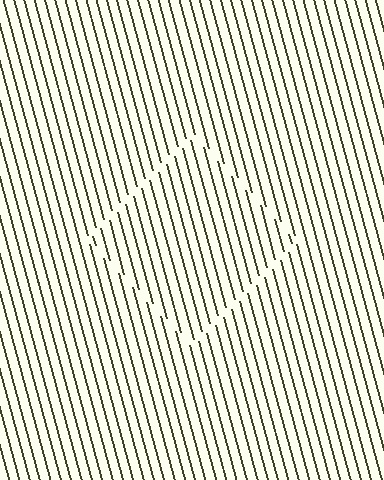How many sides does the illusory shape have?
4 sides — the line-ends trace a square.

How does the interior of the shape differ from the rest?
The interior of the shape contains the same grating, shifted by half a period — the contour is defined by the phase discontinuity where line-ends from the inner and outer gratings abut.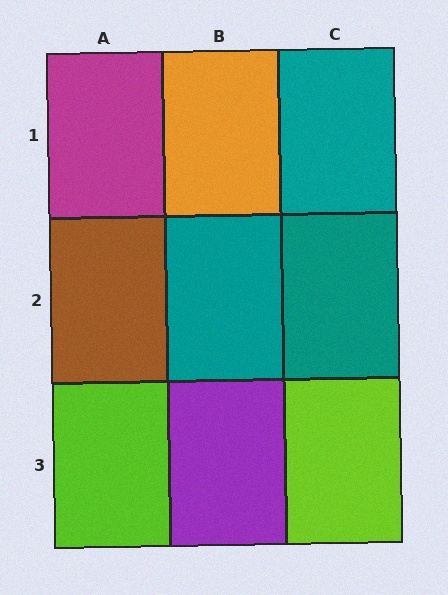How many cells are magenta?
1 cell is magenta.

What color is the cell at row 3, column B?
Purple.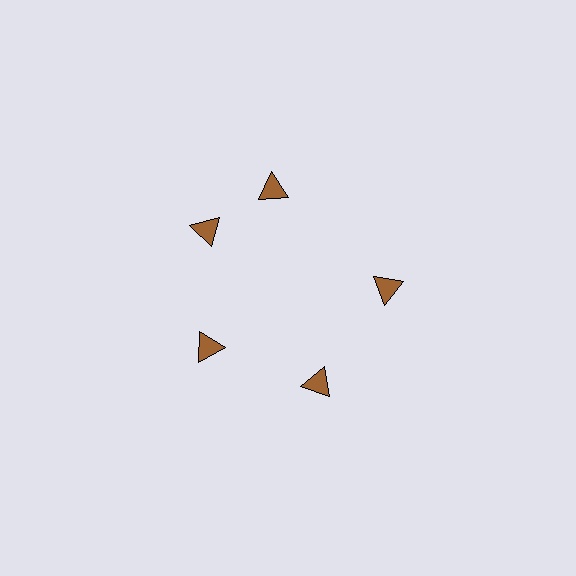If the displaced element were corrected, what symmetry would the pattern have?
It would have 5-fold rotational symmetry — the pattern would map onto itself every 72 degrees.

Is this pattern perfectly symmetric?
No. The 5 brown triangles are arranged in a ring, but one element near the 1 o'clock position is rotated out of alignment along the ring, breaking the 5-fold rotational symmetry.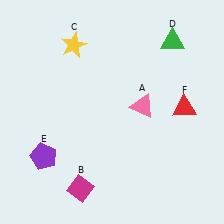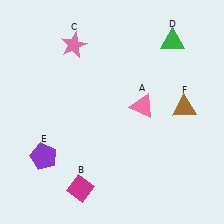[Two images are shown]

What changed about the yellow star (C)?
In Image 1, C is yellow. In Image 2, it changed to pink.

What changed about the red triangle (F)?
In Image 1, F is red. In Image 2, it changed to brown.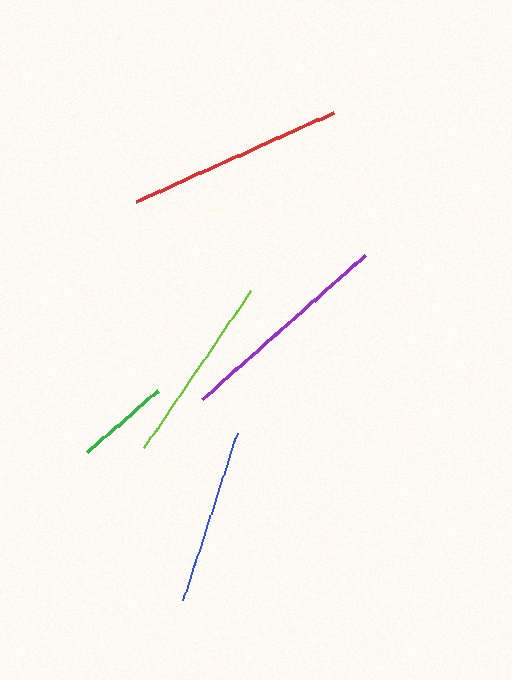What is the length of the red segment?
The red segment is approximately 216 pixels long.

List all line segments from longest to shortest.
From longest to shortest: purple, red, lime, blue, green.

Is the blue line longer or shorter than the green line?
The blue line is longer than the green line.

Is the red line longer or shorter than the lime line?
The red line is longer than the lime line.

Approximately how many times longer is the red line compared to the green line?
The red line is approximately 2.3 times the length of the green line.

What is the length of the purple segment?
The purple segment is approximately 218 pixels long.